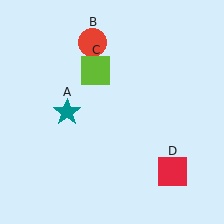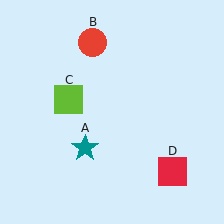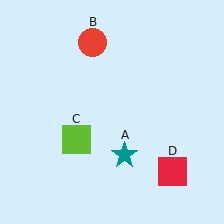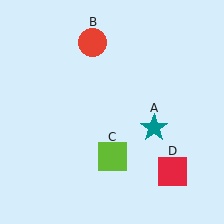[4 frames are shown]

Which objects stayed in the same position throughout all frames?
Red circle (object B) and red square (object D) remained stationary.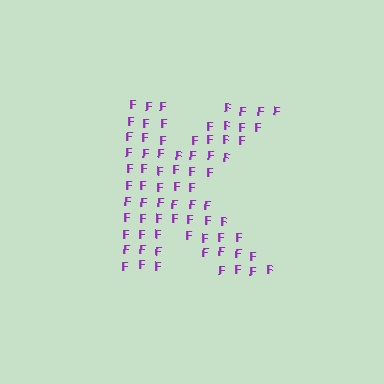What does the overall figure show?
The overall figure shows the letter K.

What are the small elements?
The small elements are letter F's.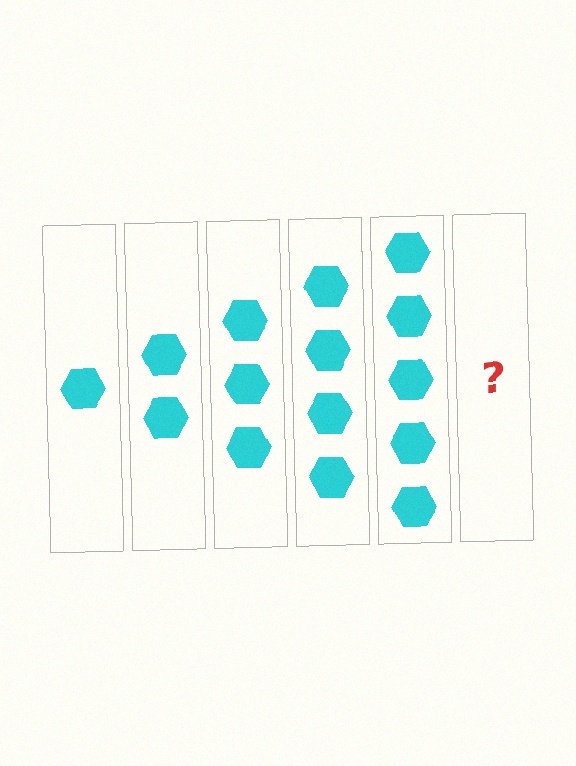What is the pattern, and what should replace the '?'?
The pattern is that each step adds one more hexagon. The '?' should be 6 hexagons.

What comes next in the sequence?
The next element should be 6 hexagons.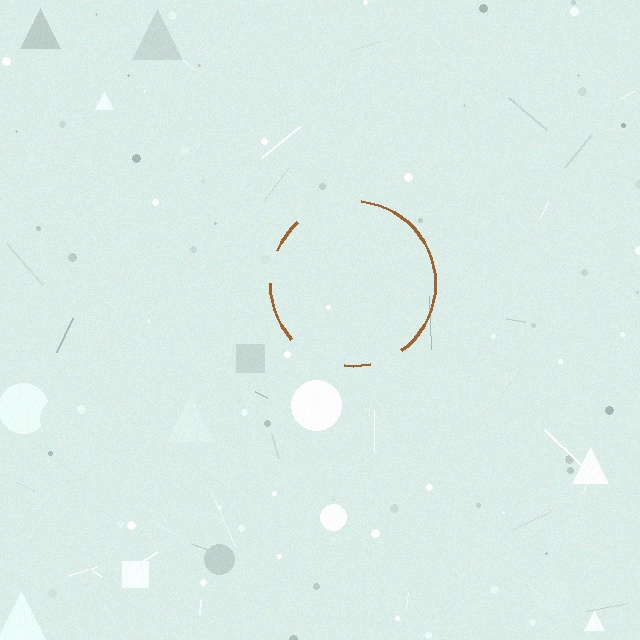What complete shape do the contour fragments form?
The contour fragments form a circle.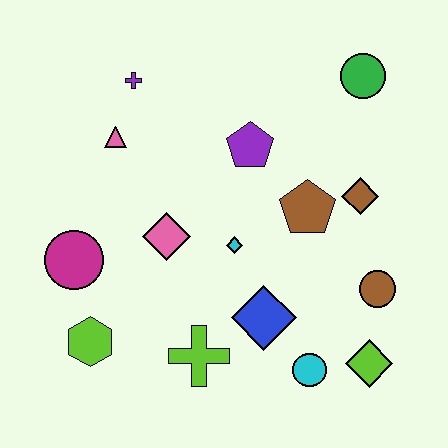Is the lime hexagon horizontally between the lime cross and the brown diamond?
No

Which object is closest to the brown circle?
The lime diamond is closest to the brown circle.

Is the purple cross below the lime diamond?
No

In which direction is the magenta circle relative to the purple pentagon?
The magenta circle is to the left of the purple pentagon.